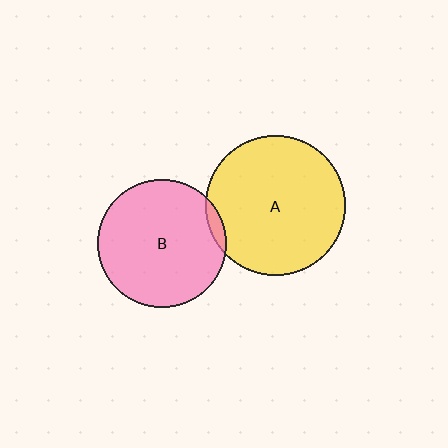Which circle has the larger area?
Circle A (yellow).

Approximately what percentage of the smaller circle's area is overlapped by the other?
Approximately 5%.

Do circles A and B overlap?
Yes.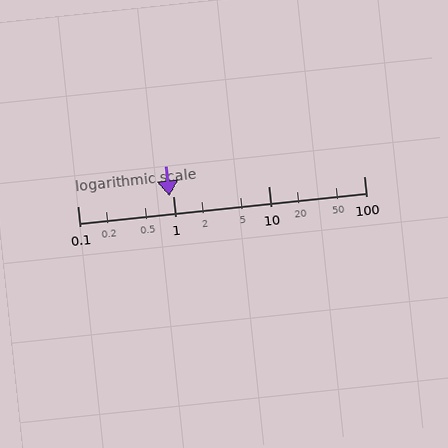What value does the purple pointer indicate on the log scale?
The pointer indicates approximately 0.93.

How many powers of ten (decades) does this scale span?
The scale spans 3 decades, from 0.1 to 100.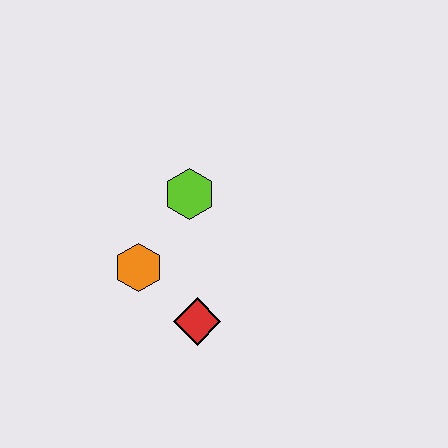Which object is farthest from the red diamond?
The lime hexagon is farthest from the red diamond.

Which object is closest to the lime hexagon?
The orange hexagon is closest to the lime hexagon.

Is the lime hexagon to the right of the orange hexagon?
Yes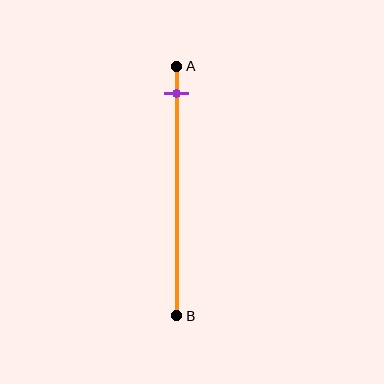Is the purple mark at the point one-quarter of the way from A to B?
No, the mark is at about 10% from A, not at the 25% one-quarter point.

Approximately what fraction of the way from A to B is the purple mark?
The purple mark is approximately 10% of the way from A to B.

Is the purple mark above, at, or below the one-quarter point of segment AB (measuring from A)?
The purple mark is above the one-quarter point of segment AB.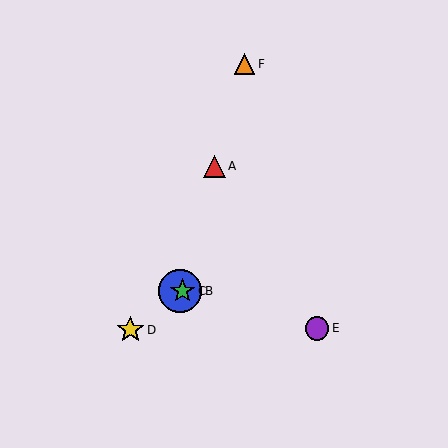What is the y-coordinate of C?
Object C is at y≈291.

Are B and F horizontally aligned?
No, B is at y≈291 and F is at y≈64.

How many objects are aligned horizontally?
2 objects (B, C) are aligned horizontally.